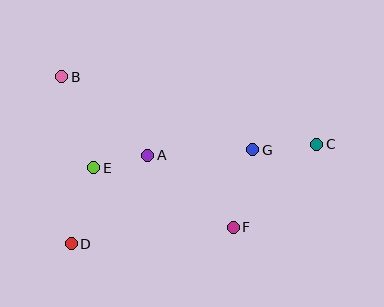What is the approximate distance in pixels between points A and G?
The distance between A and G is approximately 105 pixels.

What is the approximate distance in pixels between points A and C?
The distance between A and C is approximately 169 pixels.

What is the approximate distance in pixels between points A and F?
The distance between A and F is approximately 112 pixels.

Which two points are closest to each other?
Points A and E are closest to each other.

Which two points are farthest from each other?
Points C and D are farthest from each other.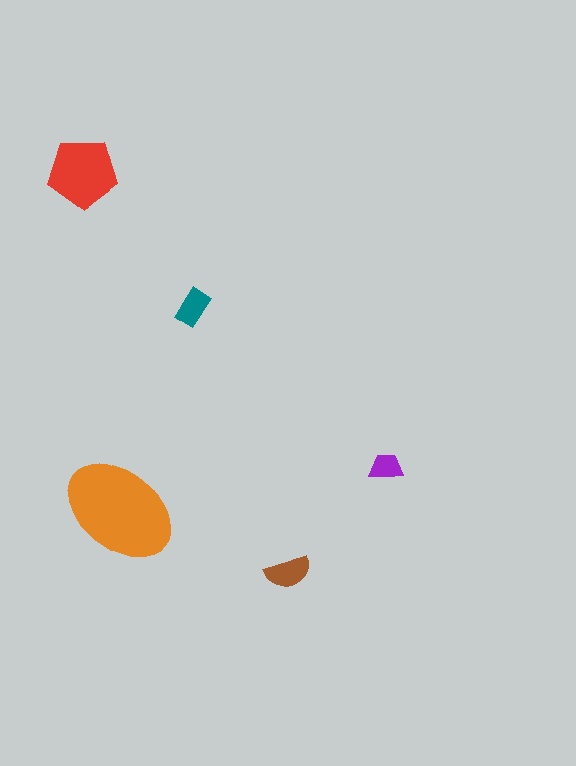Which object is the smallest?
The purple trapezoid.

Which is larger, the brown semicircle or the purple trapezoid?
The brown semicircle.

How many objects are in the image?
There are 5 objects in the image.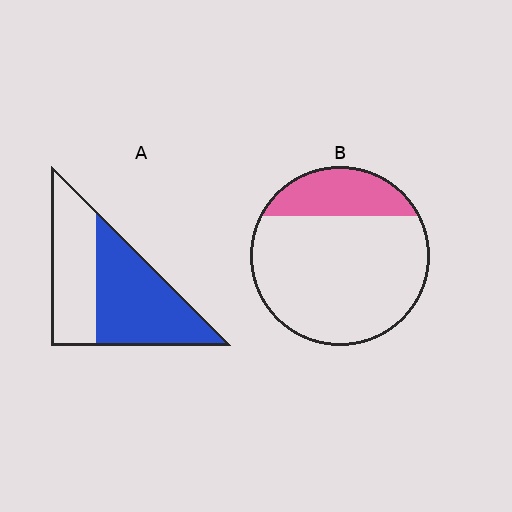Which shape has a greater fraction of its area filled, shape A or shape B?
Shape A.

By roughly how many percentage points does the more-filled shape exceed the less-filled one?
By roughly 35 percentage points (A over B).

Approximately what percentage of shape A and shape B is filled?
A is approximately 55% and B is approximately 25%.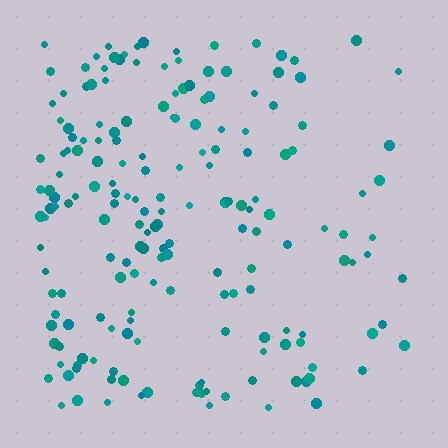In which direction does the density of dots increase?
From right to left, with the left side densest.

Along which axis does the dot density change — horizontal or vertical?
Horizontal.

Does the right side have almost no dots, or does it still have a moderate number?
Still a moderate number, just noticeably fewer than the left.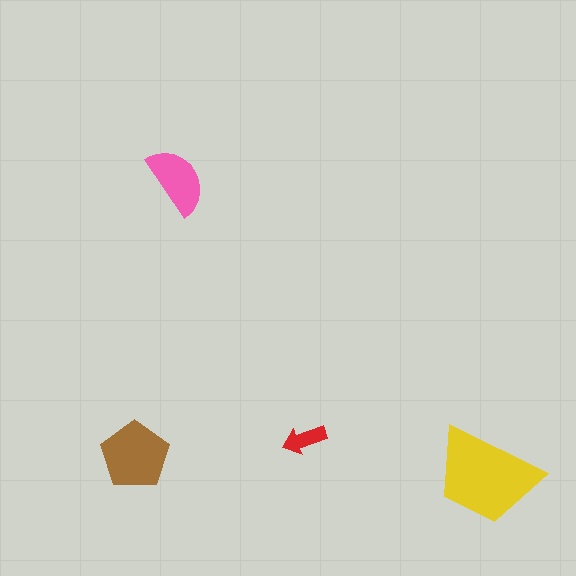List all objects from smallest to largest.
The red arrow, the pink semicircle, the brown pentagon, the yellow trapezoid.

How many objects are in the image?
There are 4 objects in the image.